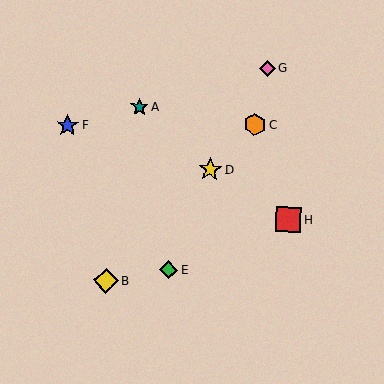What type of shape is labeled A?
Shape A is a teal star.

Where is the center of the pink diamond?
The center of the pink diamond is at (268, 68).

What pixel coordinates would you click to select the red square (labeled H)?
Click at (288, 219) to select the red square H.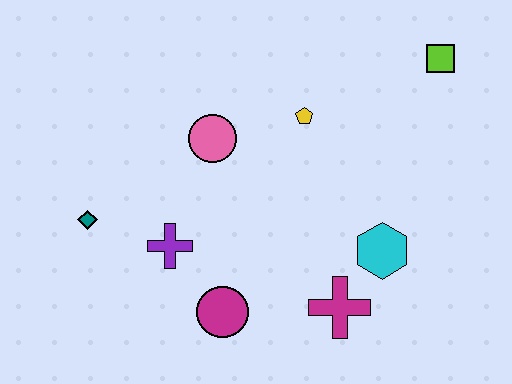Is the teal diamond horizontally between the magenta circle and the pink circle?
No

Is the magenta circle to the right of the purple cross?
Yes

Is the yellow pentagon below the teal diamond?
No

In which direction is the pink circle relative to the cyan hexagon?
The pink circle is to the left of the cyan hexagon.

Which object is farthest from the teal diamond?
The lime square is farthest from the teal diamond.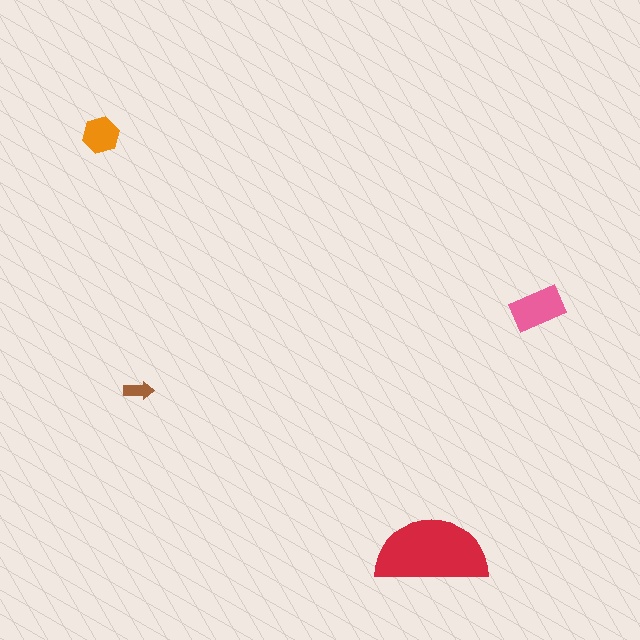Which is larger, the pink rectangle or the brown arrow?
The pink rectangle.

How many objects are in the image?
There are 4 objects in the image.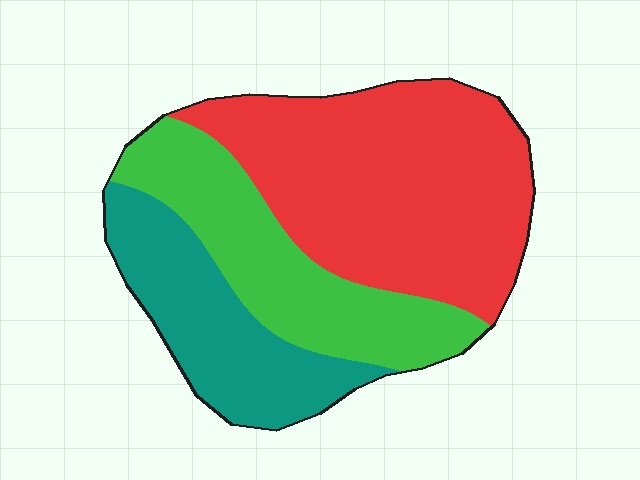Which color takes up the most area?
Red, at roughly 50%.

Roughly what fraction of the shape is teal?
Teal covers roughly 25% of the shape.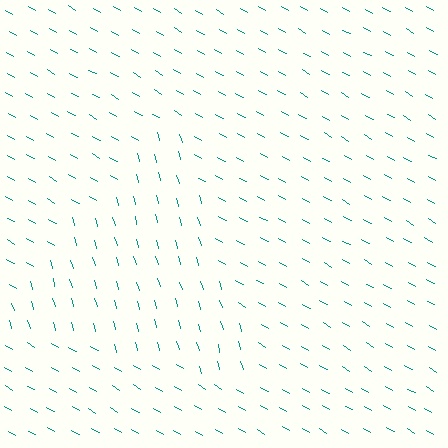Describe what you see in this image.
The image is filled with small teal line segments. A triangle region in the image has lines oriented differently from the surrounding lines, creating a visible texture boundary.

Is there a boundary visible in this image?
Yes, there is a texture boundary formed by a change in line orientation.